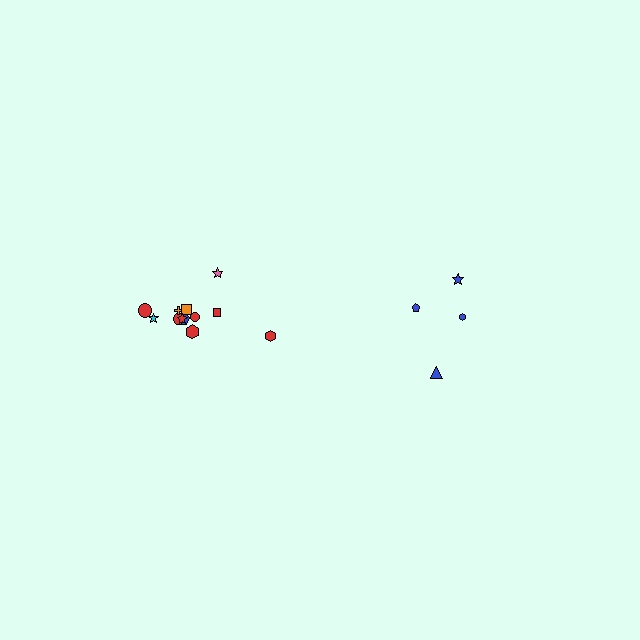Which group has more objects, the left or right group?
The left group.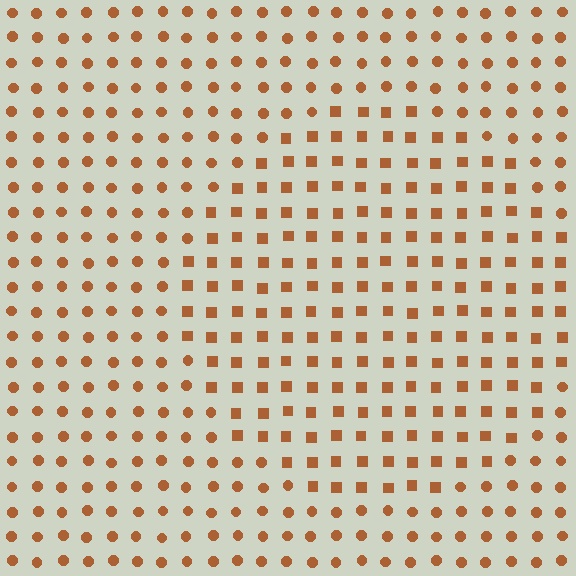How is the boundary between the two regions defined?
The boundary is defined by a change in element shape: squares inside vs. circles outside. All elements share the same color and spacing.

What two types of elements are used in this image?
The image uses squares inside the circle region and circles outside it.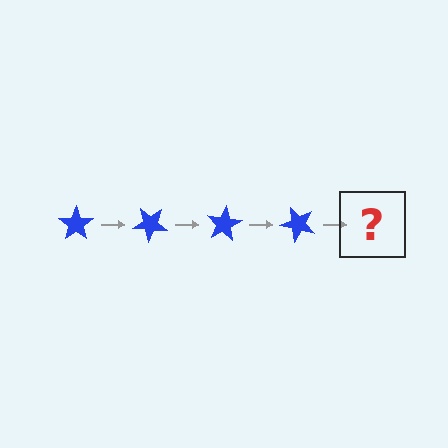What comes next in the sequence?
The next element should be a blue star rotated 160 degrees.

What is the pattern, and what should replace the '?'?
The pattern is that the star rotates 40 degrees each step. The '?' should be a blue star rotated 160 degrees.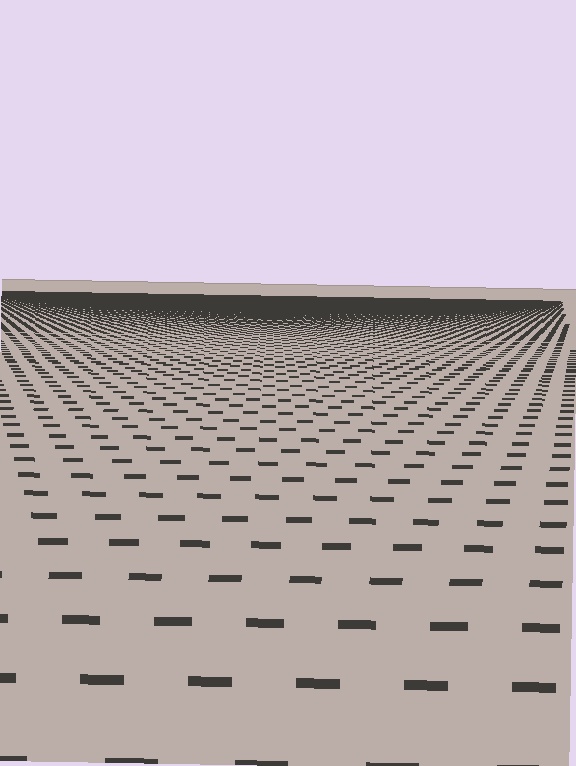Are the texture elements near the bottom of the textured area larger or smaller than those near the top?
Larger. Near the bottom, elements are closer to the viewer and appear at a bigger on-screen size.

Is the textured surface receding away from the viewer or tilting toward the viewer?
The surface is receding away from the viewer. Texture elements get smaller and denser toward the top.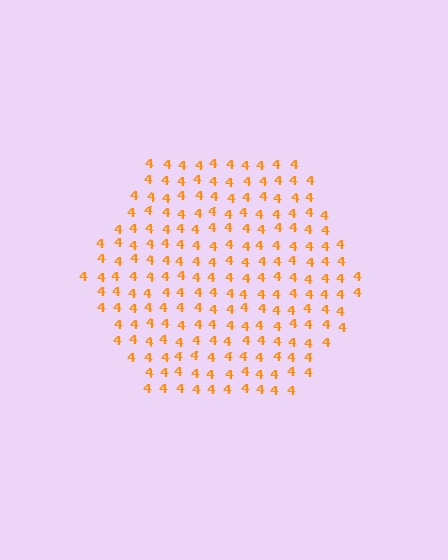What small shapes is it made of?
It is made of small digit 4's.